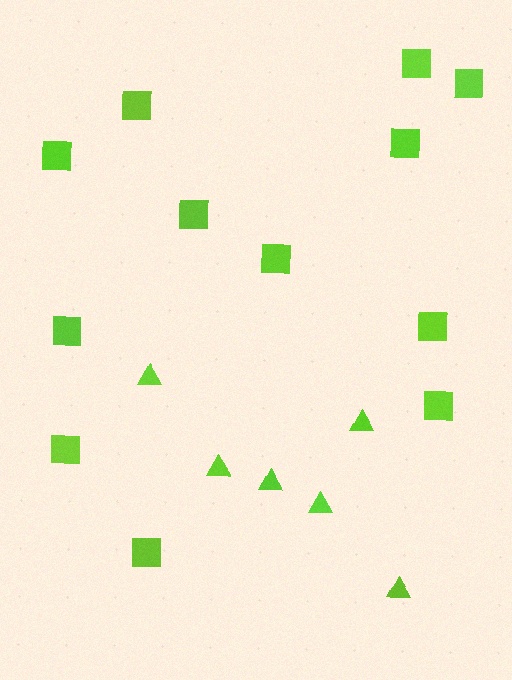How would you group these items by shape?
There are 2 groups: one group of squares (12) and one group of triangles (6).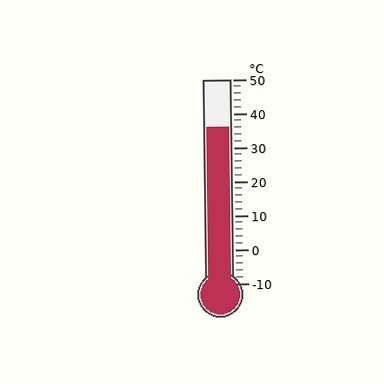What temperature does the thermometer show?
The thermometer shows approximately 36°C.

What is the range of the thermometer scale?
The thermometer scale ranges from -10°C to 50°C.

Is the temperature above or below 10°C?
The temperature is above 10°C.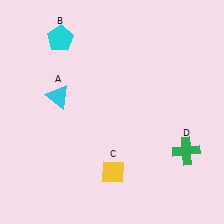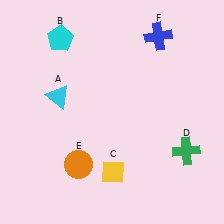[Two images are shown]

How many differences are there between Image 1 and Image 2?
There are 2 differences between the two images.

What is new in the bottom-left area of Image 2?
An orange circle (E) was added in the bottom-left area of Image 2.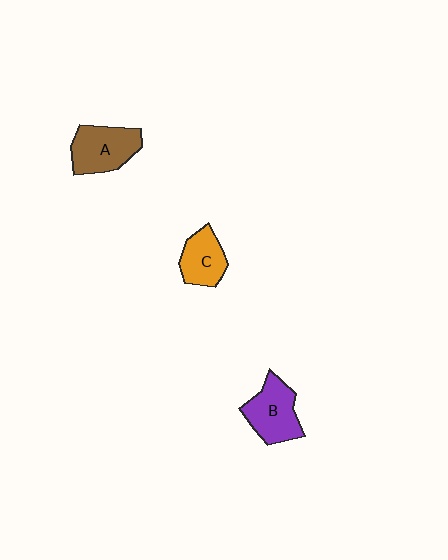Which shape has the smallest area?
Shape C (orange).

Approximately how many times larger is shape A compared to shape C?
Approximately 1.3 times.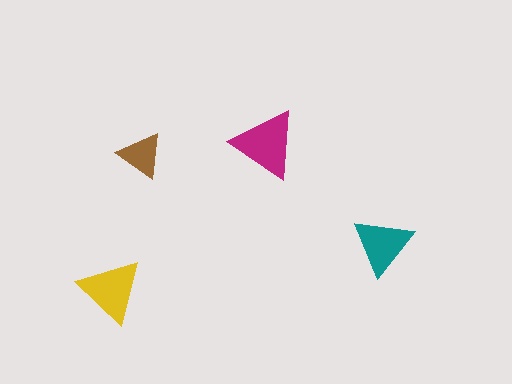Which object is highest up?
The magenta triangle is topmost.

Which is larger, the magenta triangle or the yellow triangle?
The magenta one.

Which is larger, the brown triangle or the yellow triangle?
The yellow one.